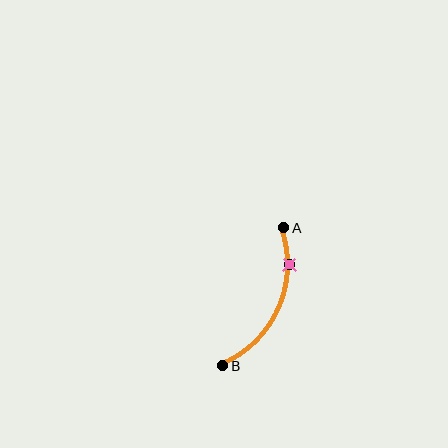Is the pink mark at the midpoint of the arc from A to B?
No. The pink mark lies on the arc but is closer to endpoint A. The arc midpoint would be at the point on the curve equidistant along the arc from both A and B.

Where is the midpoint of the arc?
The arc midpoint is the point on the curve farthest from the straight line joining A and B. It sits to the right of that line.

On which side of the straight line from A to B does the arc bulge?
The arc bulges to the right of the straight line connecting A and B.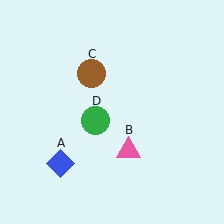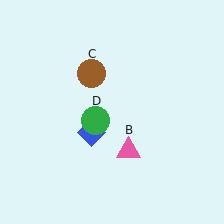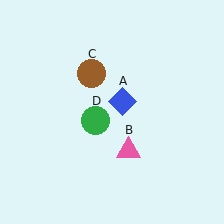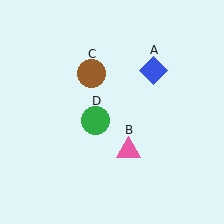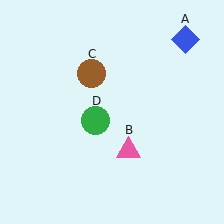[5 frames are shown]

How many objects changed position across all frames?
1 object changed position: blue diamond (object A).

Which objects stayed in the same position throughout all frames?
Pink triangle (object B) and brown circle (object C) and green circle (object D) remained stationary.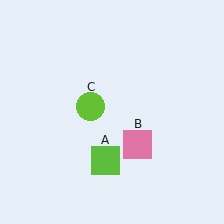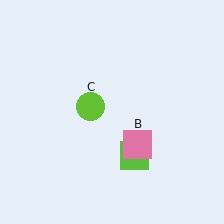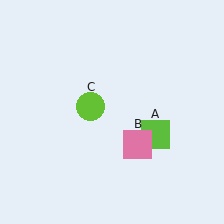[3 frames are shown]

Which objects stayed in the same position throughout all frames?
Pink square (object B) and lime circle (object C) remained stationary.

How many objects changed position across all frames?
1 object changed position: lime square (object A).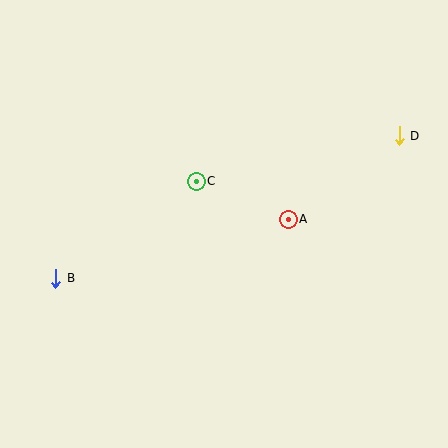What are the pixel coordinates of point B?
Point B is at (56, 278).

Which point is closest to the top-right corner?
Point D is closest to the top-right corner.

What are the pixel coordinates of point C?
Point C is at (196, 181).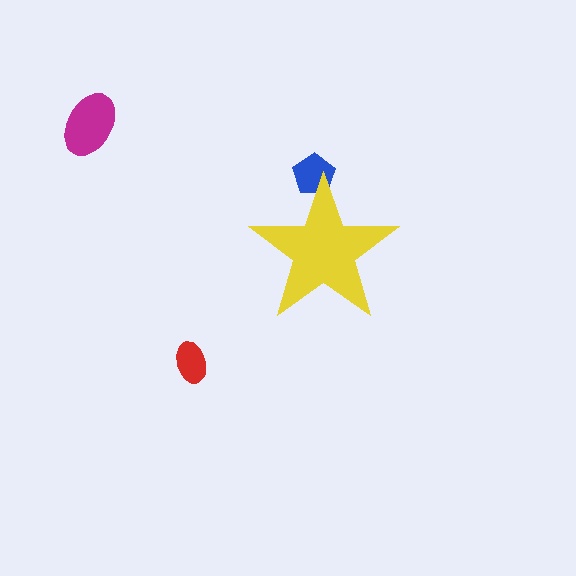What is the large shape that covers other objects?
A yellow star.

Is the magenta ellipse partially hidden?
No, the magenta ellipse is fully visible.